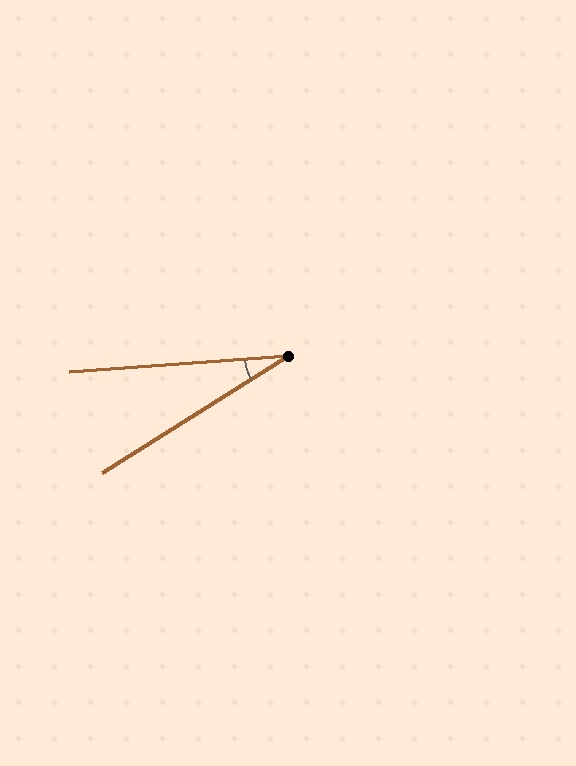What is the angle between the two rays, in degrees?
Approximately 28 degrees.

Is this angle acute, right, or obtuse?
It is acute.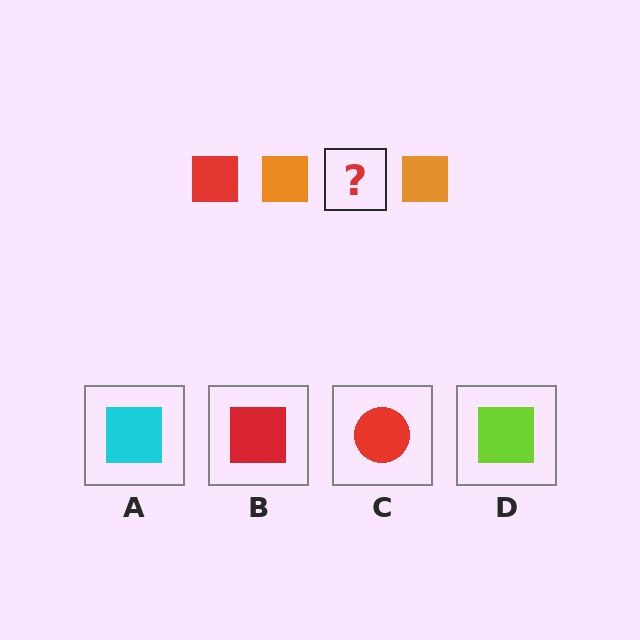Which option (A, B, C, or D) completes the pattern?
B.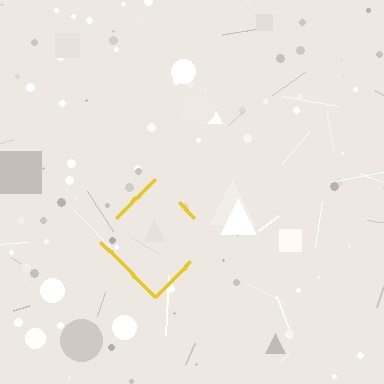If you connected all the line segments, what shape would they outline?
They would outline a diamond.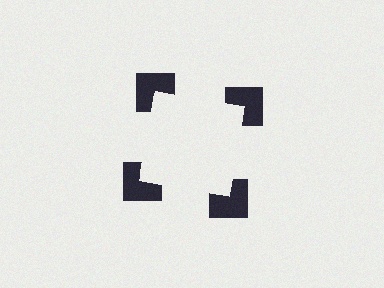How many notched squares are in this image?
There are 4 — one at each vertex of the illusory square.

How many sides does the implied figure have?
4 sides.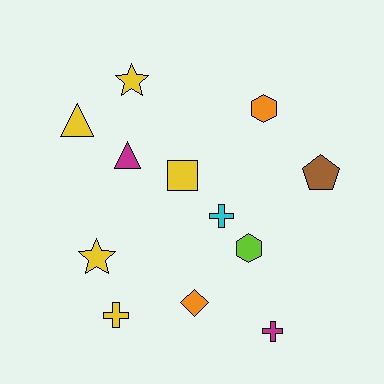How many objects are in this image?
There are 12 objects.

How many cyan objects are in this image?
There is 1 cyan object.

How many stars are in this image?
There are 2 stars.